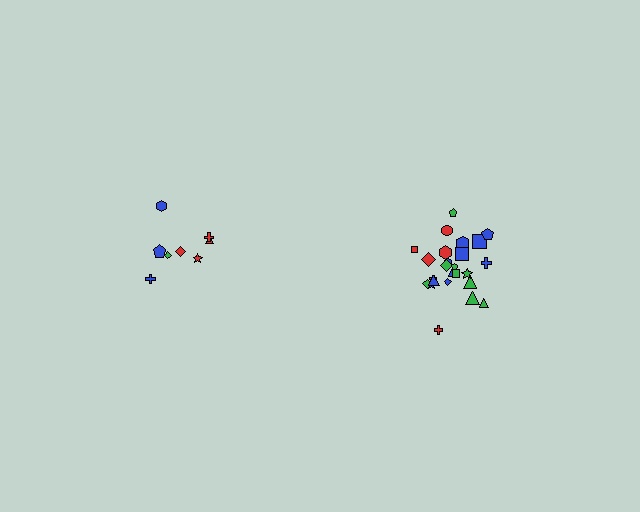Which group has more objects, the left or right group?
The right group.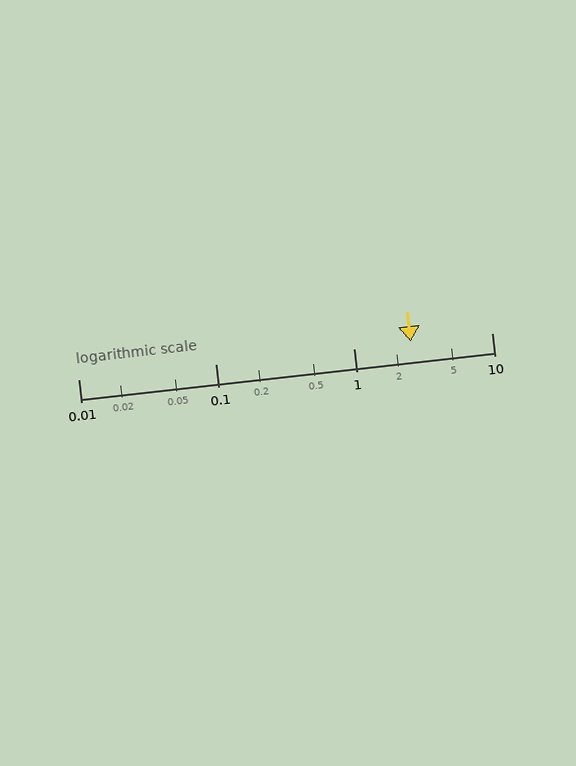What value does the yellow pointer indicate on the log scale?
The pointer indicates approximately 2.6.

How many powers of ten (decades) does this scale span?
The scale spans 3 decades, from 0.01 to 10.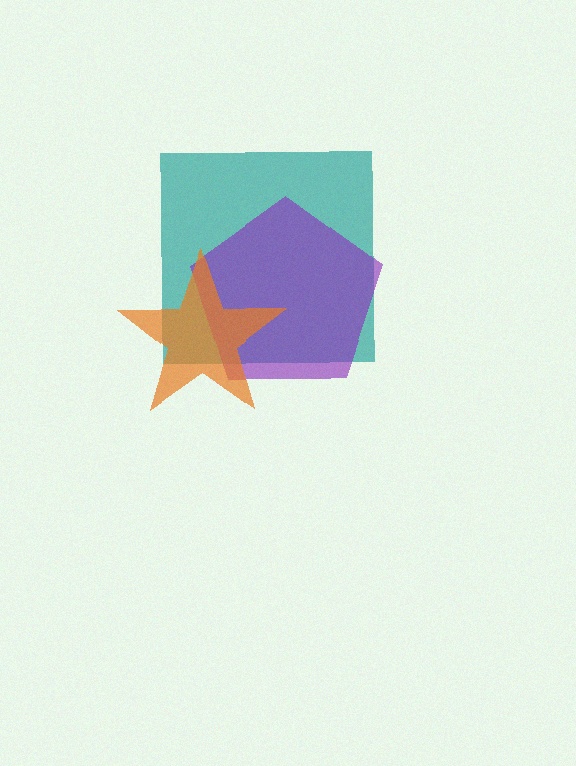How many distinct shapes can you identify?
There are 3 distinct shapes: a teal square, a purple pentagon, an orange star.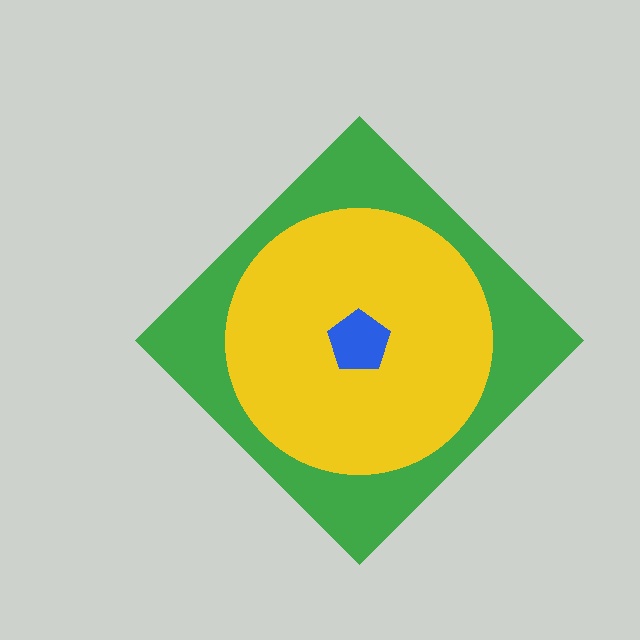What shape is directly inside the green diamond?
The yellow circle.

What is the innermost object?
The blue pentagon.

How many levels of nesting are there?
3.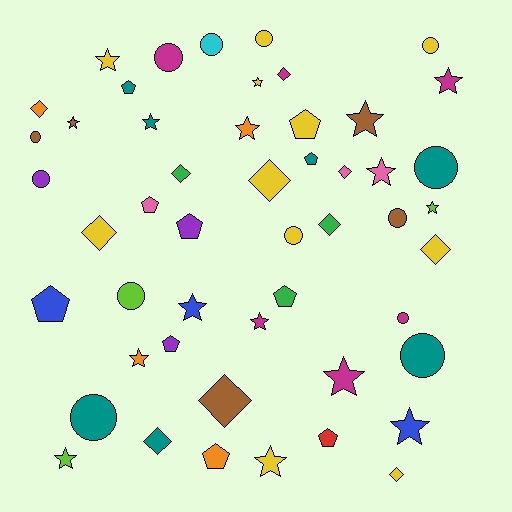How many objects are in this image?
There are 50 objects.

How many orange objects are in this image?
There are 4 orange objects.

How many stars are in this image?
There are 16 stars.